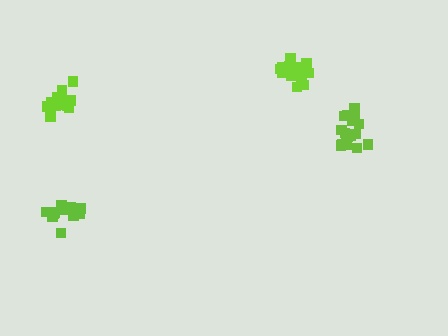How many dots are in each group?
Group 1: 19 dots, Group 2: 14 dots, Group 3: 16 dots, Group 4: 16 dots (65 total).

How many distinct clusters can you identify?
There are 4 distinct clusters.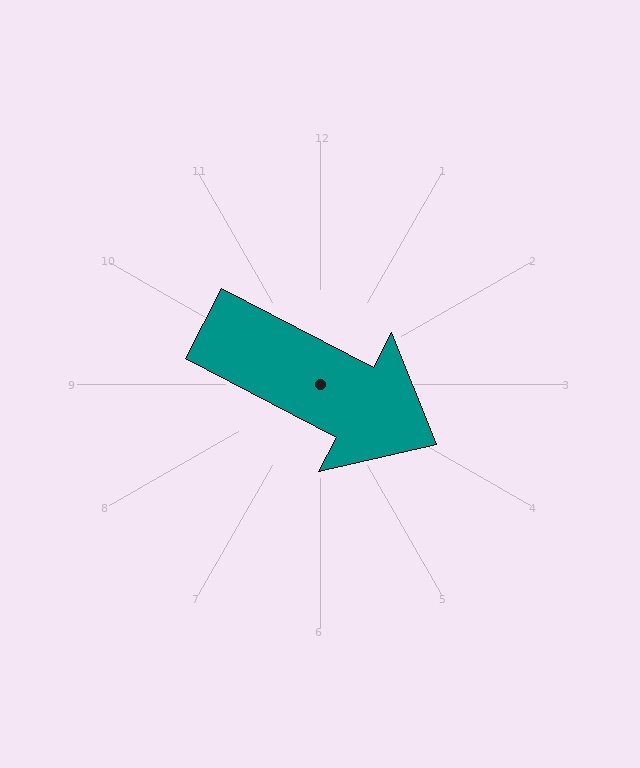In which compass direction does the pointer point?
Southeast.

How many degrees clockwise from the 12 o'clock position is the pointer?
Approximately 118 degrees.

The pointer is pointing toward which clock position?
Roughly 4 o'clock.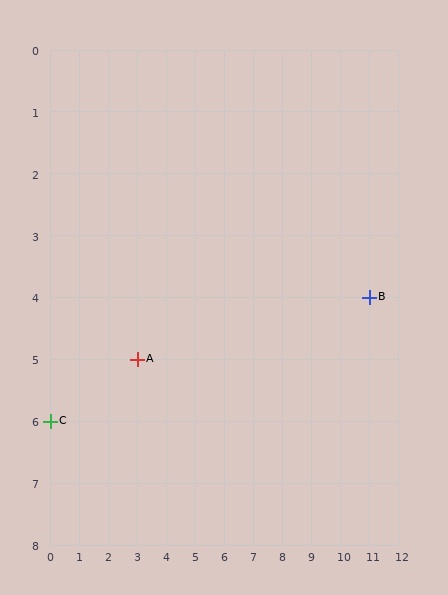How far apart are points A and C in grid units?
Points A and C are 3 columns and 1 row apart (about 3.2 grid units diagonally).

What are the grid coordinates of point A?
Point A is at grid coordinates (3, 5).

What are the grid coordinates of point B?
Point B is at grid coordinates (11, 4).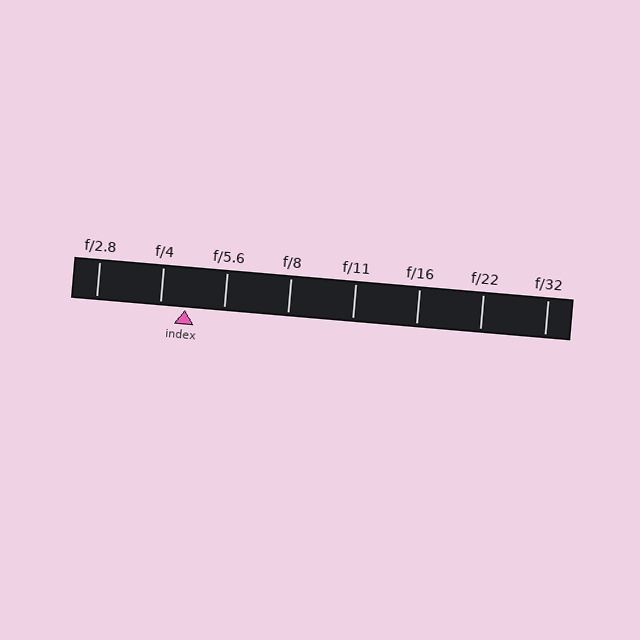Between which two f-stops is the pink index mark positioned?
The index mark is between f/4 and f/5.6.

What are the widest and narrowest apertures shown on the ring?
The widest aperture shown is f/2.8 and the narrowest is f/32.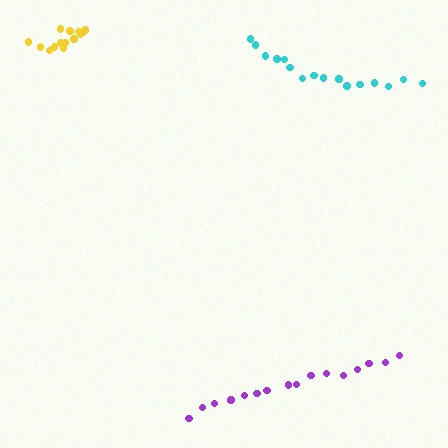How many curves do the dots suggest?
There are 3 distinct paths.